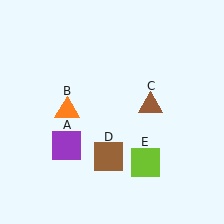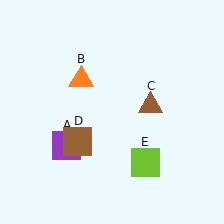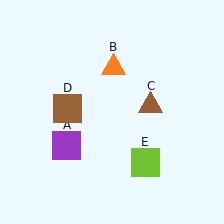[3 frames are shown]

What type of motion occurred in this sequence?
The orange triangle (object B), brown square (object D) rotated clockwise around the center of the scene.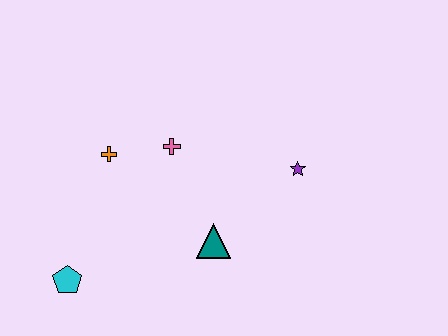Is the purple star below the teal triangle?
No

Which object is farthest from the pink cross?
The cyan pentagon is farthest from the pink cross.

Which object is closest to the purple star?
The teal triangle is closest to the purple star.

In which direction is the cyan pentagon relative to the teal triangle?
The cyan pentagon is to the left of the teal triangle.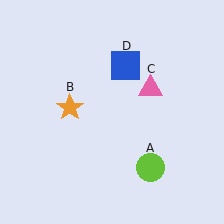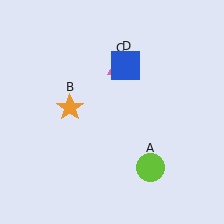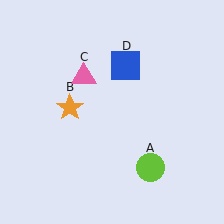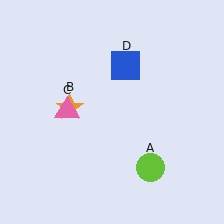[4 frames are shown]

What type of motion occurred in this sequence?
The pink triangle (object C) rotated counterclockwise around the center of the scene.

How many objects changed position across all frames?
1 object changed position: pink triangle (object C).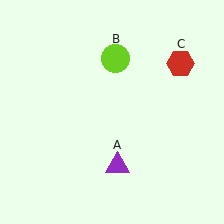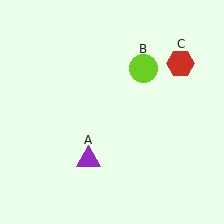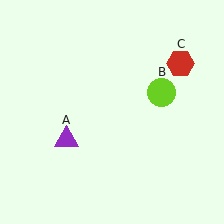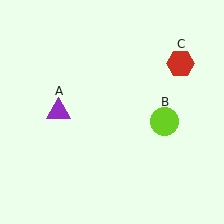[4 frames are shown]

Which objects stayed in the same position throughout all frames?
Red hexagon (object C) remained stationary.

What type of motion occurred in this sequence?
The purple triangle (object A), lime circle (object B) rotated clockwise around the center of the scene.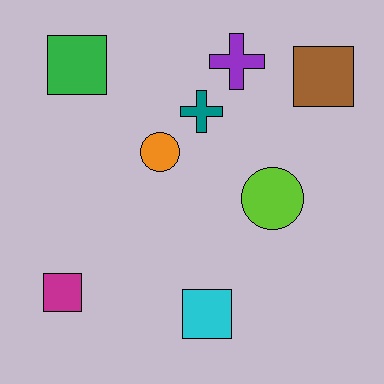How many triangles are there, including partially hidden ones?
There are no triangles.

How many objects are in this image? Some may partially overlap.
There are 8 objects.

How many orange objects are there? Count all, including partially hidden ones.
There is 1 orange object.